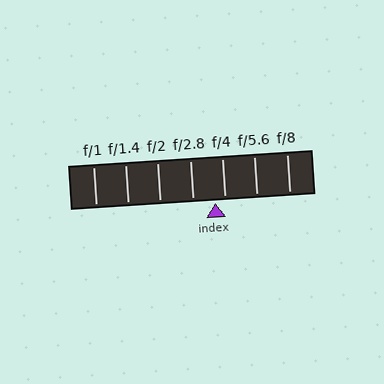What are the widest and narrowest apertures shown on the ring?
The widest aperture shown is f/1 and the narrowest is f/8.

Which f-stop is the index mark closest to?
The index mark is closest to f/4.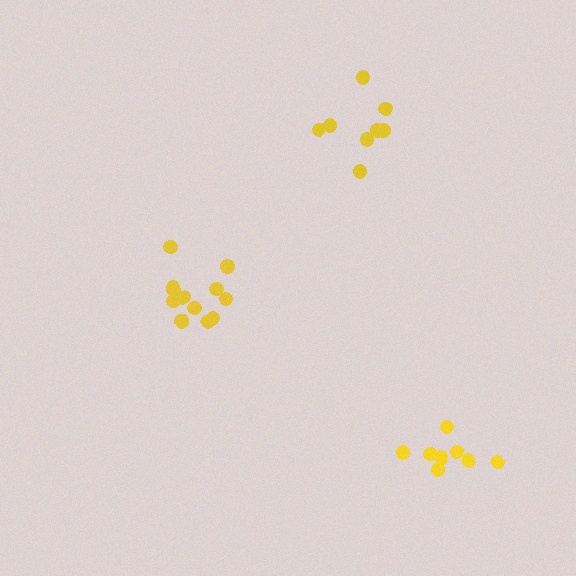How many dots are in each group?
Group 1: 12 dots, Group 2: 8 dots, Group 3: 8 dots (28 total).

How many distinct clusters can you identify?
There are 3 distinct clusters.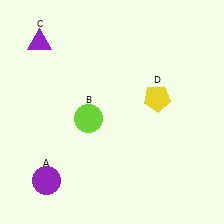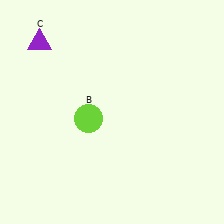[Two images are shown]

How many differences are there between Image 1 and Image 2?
There are 2 differences between the two images.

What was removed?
The purple circle (A), the yellow pentagon (D) were removed in Image 2.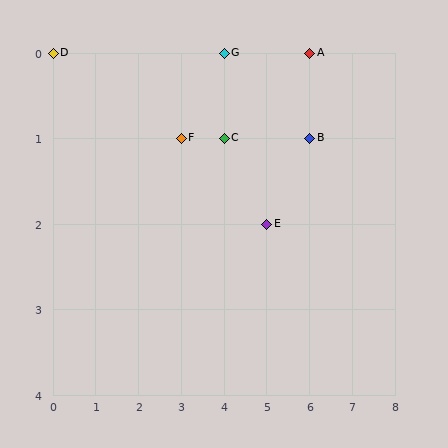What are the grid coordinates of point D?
Point D is at grid coordinates (0, 0).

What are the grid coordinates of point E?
Point E is at grid coordinates (5, 2).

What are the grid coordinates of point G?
Point G is at grid coordinates (4, 0).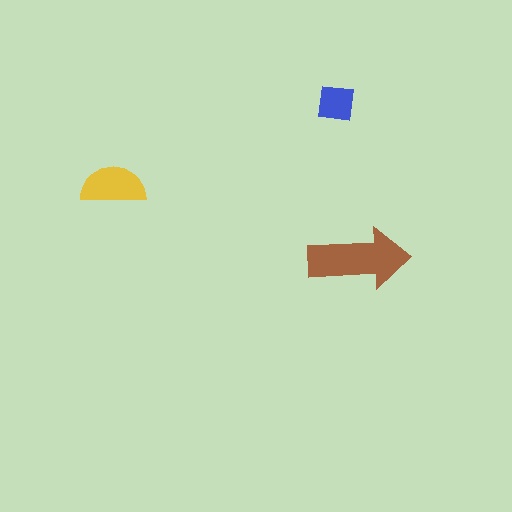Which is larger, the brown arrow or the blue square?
The brown arrow.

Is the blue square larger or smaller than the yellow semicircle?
Smaller.